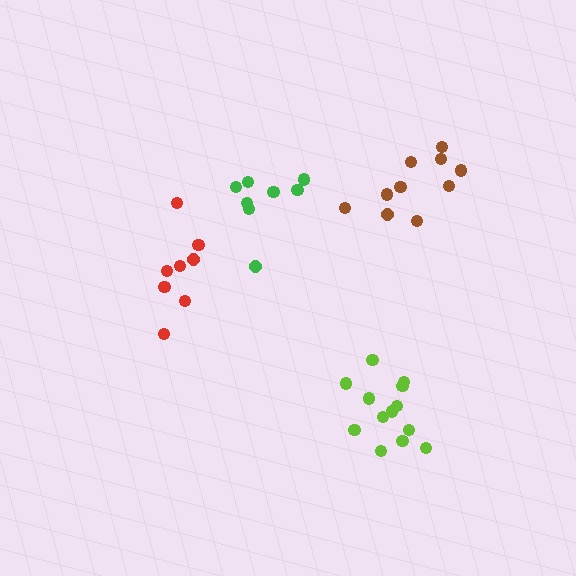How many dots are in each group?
Group 1: 8 dots, Group 2: 13 dots, Group 3: 8 dots, Group 4: 10 dots (39 total).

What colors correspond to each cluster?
The clusters are colored: red, lime, green, brown.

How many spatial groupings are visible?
There are 4 spatial groupings.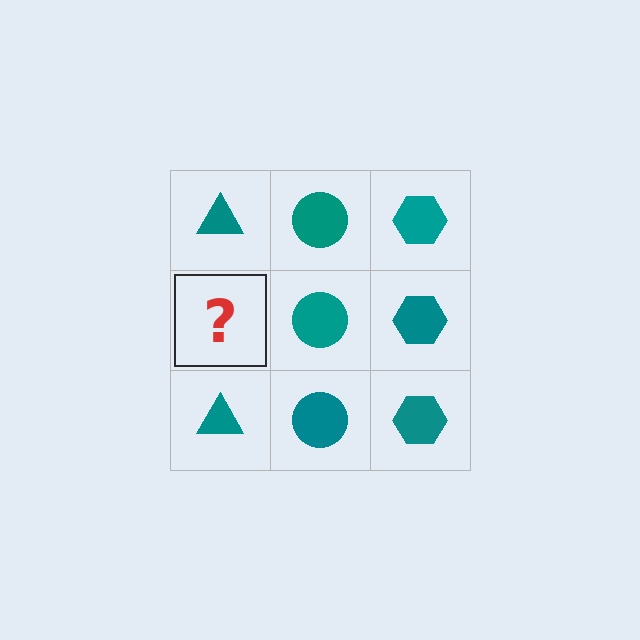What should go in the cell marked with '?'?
The missing cell should contain a teal triangle.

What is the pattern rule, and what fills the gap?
The rule is that each column has a consistent shape. The gap should be filled with a teal triangle.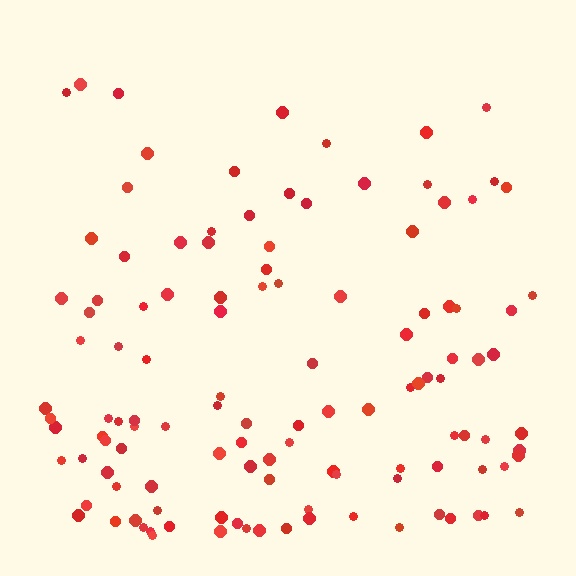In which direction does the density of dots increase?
From top to bottom, with the bottom side densest.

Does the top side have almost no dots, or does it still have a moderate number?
Still a moderate number, just noticeably fewer than the bottom.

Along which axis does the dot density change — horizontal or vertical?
Vertical.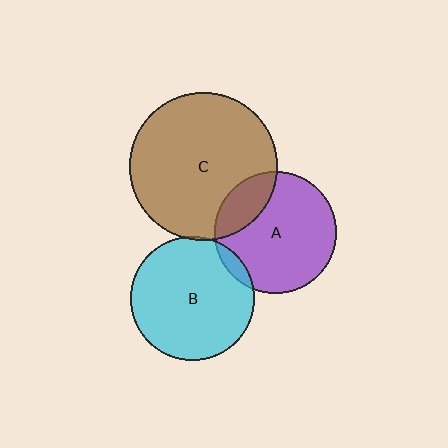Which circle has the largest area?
Circle C (brown).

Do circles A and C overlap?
Yes.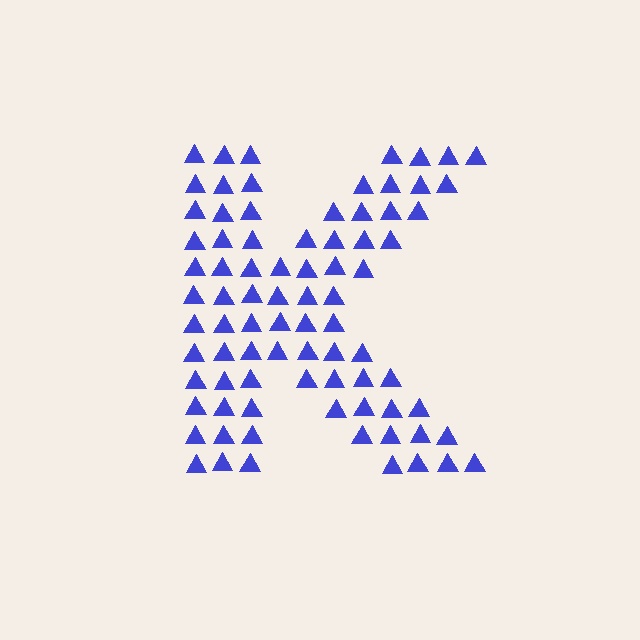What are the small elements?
The small elements are triangles.